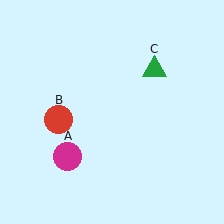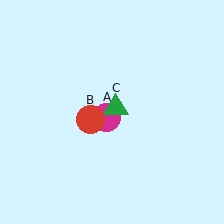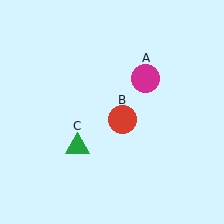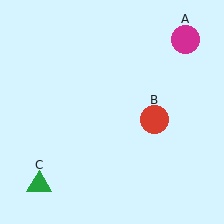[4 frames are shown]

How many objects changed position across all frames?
3 objects changed position: magenta circle (object A), red circle (object B), green triangle (object C).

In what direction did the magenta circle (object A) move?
The magenta circle (object A) moved up and to the right.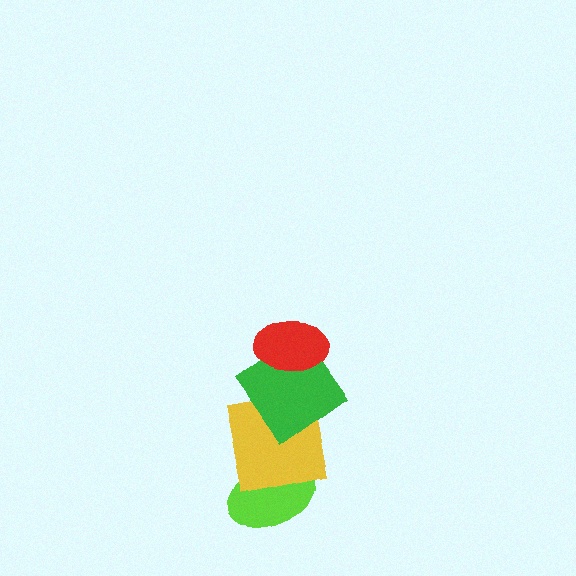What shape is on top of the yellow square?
The green diamond is on top of the yellow square.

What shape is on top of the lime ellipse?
The yellow square is on top of the lime ellipse.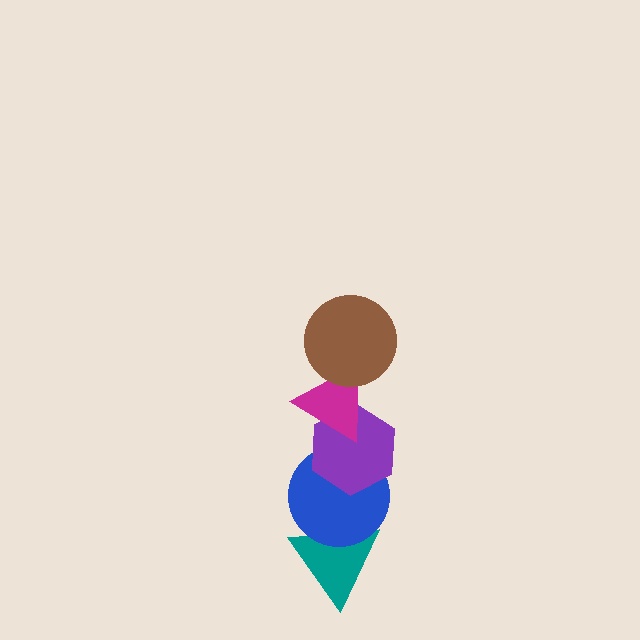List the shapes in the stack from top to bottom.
From top to bottom: the brown circle, the magenta triangle, the purple hexagon, the blue circle, the teal triangle.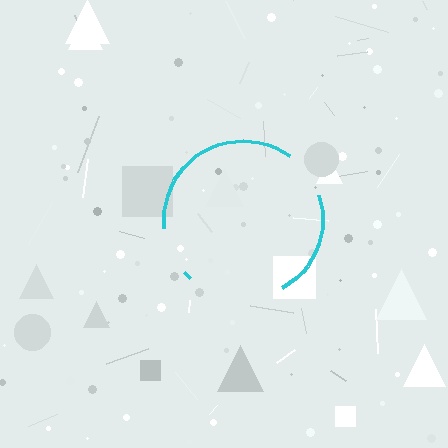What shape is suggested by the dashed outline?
The dashed outline suggests a circle.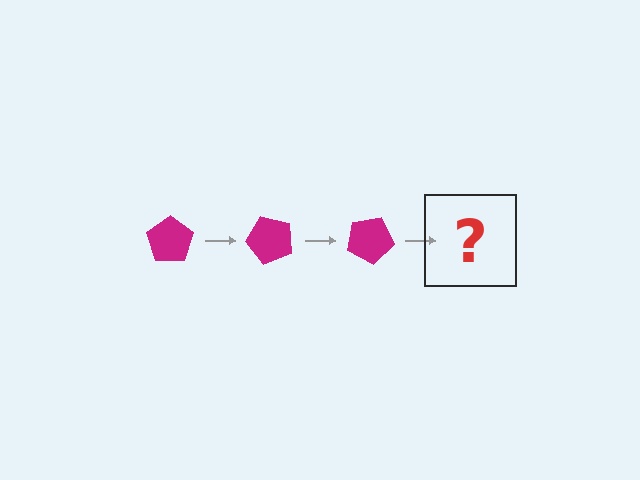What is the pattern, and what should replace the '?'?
The pattern is that the pentagon rotates 50 degrees each step. The '?' should be a magenta pentagon rotated 150 degrees.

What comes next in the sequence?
The next element should be a magenta pentagon rotated 150 degrees.